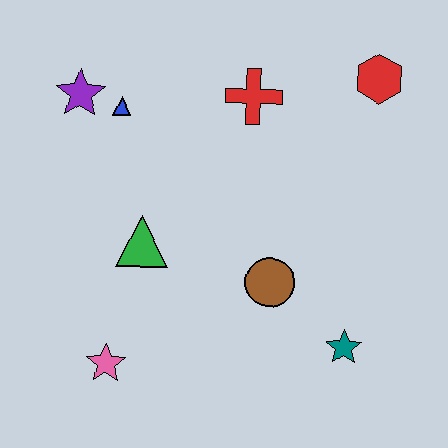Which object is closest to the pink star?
The green triangle is closest to the pink star.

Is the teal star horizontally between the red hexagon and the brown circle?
Yes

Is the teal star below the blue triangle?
Yes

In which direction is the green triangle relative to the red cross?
The green triangle is below the red cross.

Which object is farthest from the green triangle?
The red hexagon is farthest from the green triangle.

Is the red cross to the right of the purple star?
Yes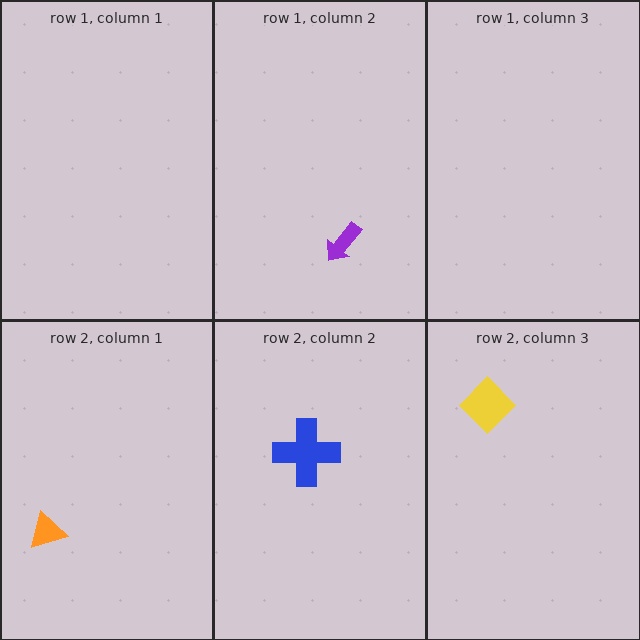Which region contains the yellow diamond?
The row 2, column 3 region.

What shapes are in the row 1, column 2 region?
The purple arrow.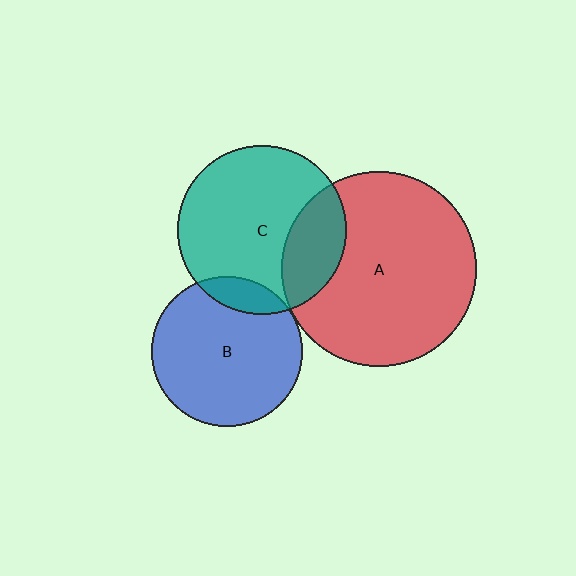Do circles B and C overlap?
Yes.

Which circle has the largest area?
Circle A (red).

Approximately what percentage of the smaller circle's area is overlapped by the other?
Approximately 10%.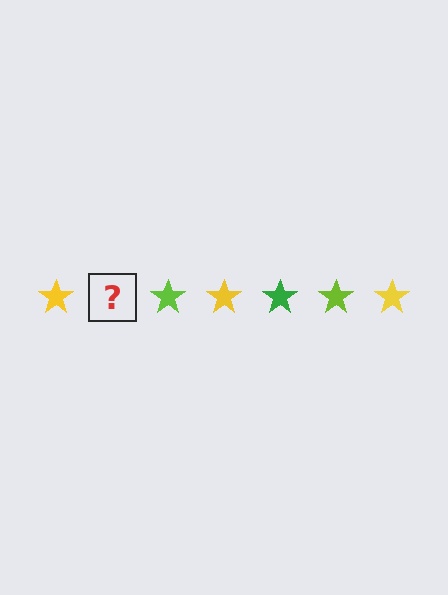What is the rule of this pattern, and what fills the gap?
The rule is that the pattern cycles through yellow, green, lime stars. The gap should be filled with a green star.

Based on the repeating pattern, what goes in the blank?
The blank should be a green star.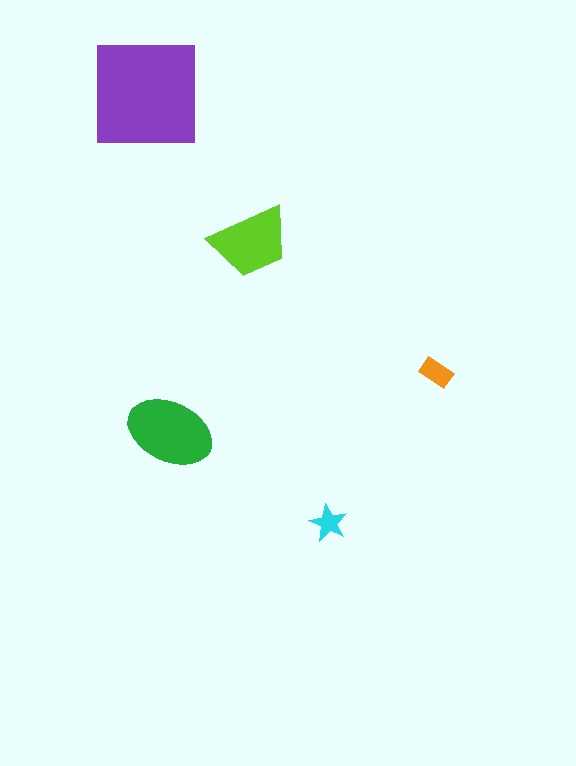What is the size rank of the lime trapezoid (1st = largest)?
3rd.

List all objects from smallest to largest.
The cyan star, the orange rectangle, the lime trapezoid, the green ellipse, the purple square.